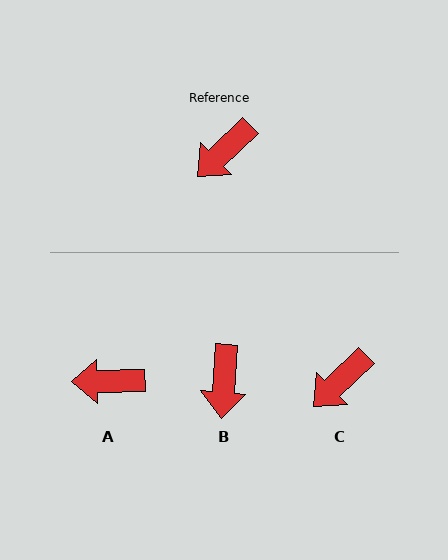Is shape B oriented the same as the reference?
No, it is off by about 42 degrees.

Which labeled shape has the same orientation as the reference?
C.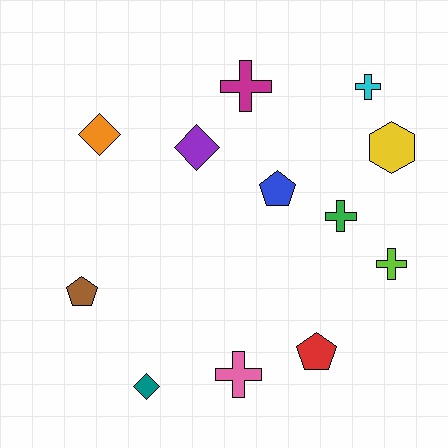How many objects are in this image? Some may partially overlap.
There are 12 objects.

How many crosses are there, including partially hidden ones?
There are 5 crosses.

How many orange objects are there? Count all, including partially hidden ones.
There is 1 orange object.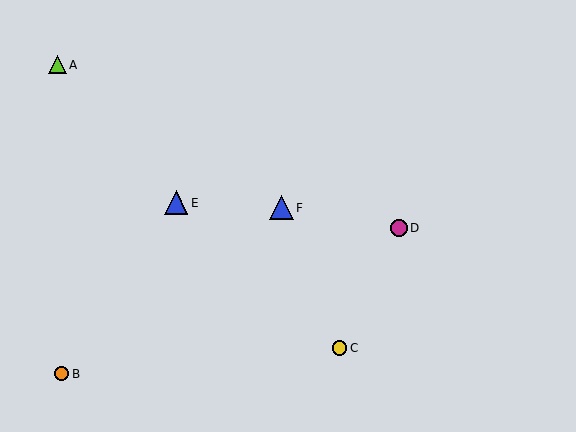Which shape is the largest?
The blue triangle (labeled F) is the largest.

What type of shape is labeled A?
Shape A is a lime triangle.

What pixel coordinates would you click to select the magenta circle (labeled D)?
Click at (399, 228) to select the magenta circle D.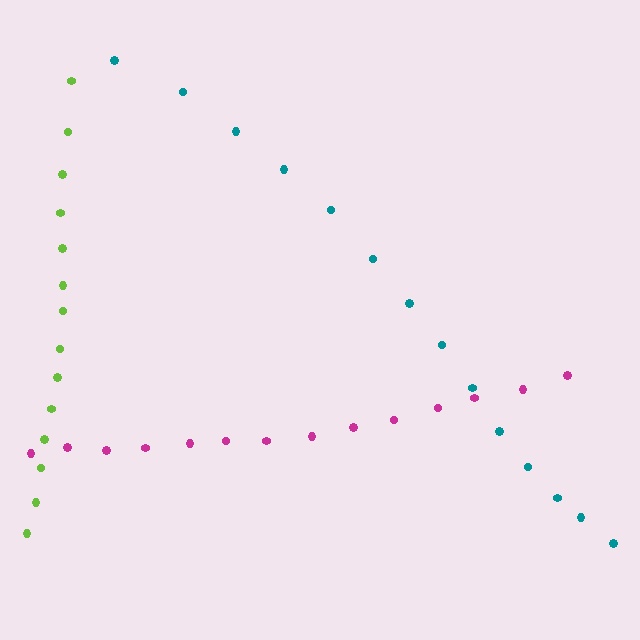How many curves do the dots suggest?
There are 3 distinct paths.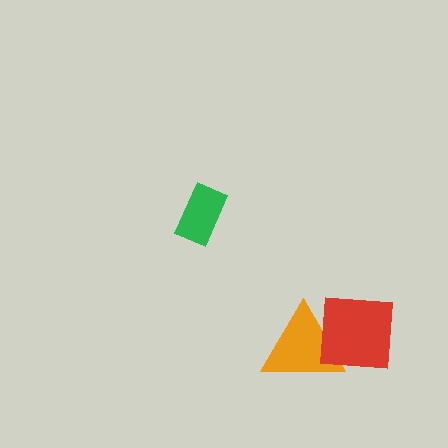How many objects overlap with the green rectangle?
0 objects overlap with the green rectangle.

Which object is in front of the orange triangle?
The red square is in front of the orange triangle.